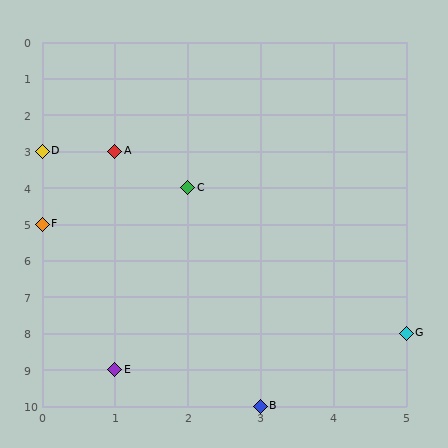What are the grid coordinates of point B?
Point B is at grid coordinates (3, 10).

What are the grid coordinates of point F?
Point F is at grid coordinates (0, 5).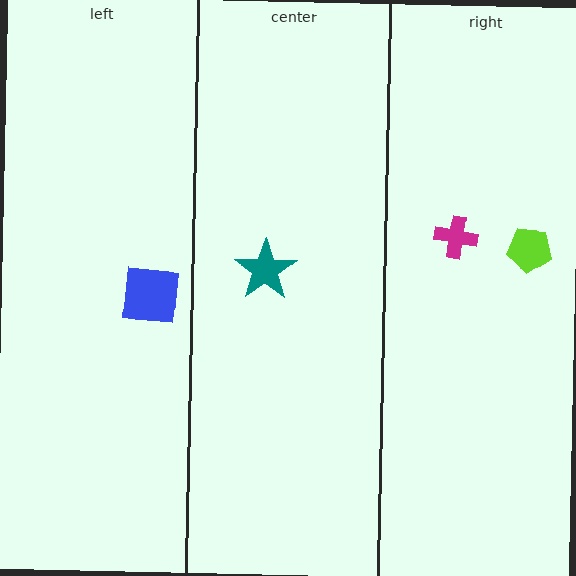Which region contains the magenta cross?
The right region.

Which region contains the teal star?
The center region.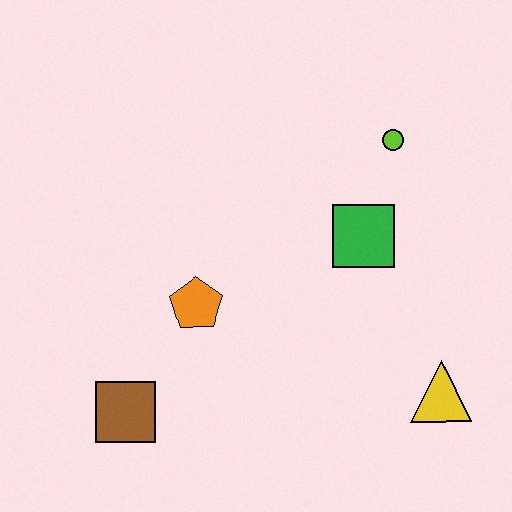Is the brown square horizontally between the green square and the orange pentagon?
No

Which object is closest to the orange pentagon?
The brown square is closest to the orange pentagon.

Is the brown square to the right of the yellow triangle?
No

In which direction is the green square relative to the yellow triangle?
The green square is above the yellow triangle.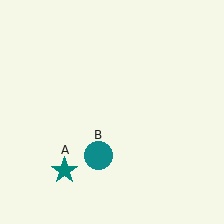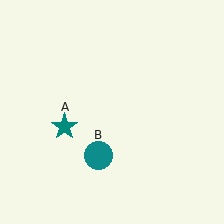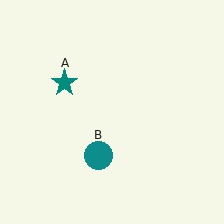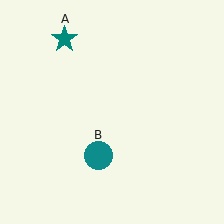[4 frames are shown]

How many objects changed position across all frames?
1 object changed position: teal star (object A).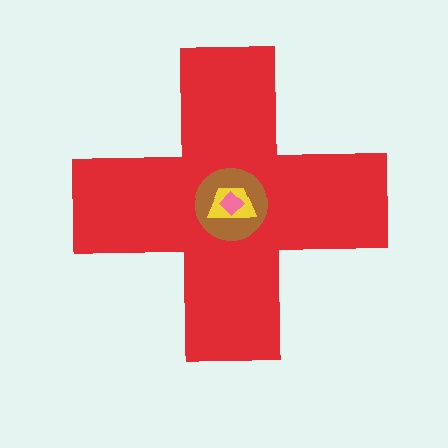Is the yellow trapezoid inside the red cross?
Yes.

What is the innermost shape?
The pink diamond.